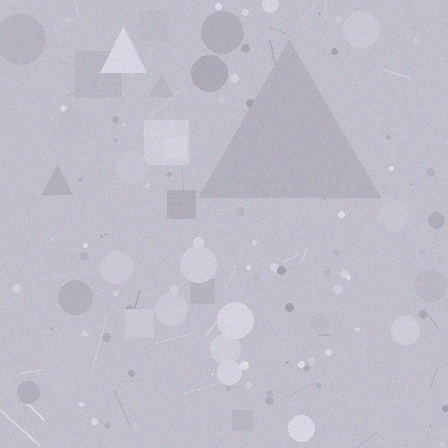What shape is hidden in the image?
A triangle is hidden in the image.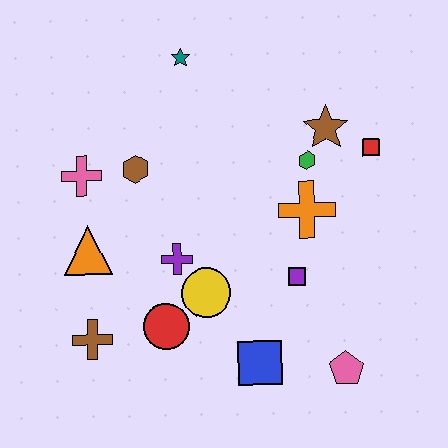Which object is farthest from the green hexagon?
The brown cross is farthest from the green hexagon.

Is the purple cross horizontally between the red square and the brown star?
No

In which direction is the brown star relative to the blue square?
The brown star is above the blue square.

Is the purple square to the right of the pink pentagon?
No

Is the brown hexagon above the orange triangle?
Yes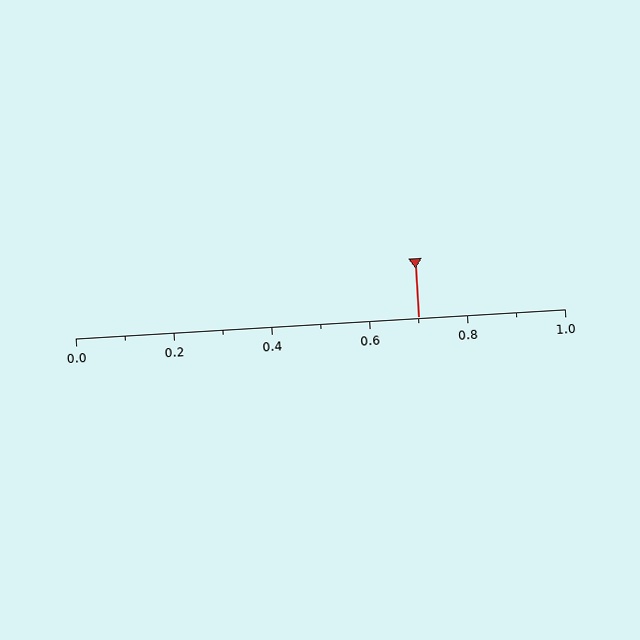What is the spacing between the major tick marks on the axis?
The major ticks are spaced 0.2 apart.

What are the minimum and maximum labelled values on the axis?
The axis runs from 0.0 to 1.0.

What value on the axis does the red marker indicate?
The marker indicates approximately 0.7.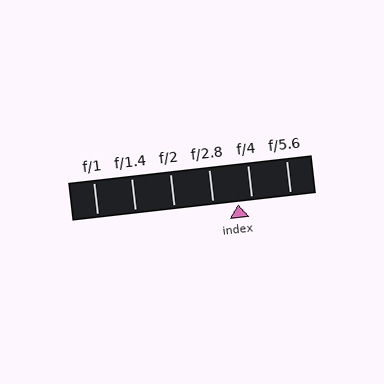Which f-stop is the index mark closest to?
The index mark is closest to f/4.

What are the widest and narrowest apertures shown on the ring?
The widest aperture shown is f/1 and the narrowest is f/5.6.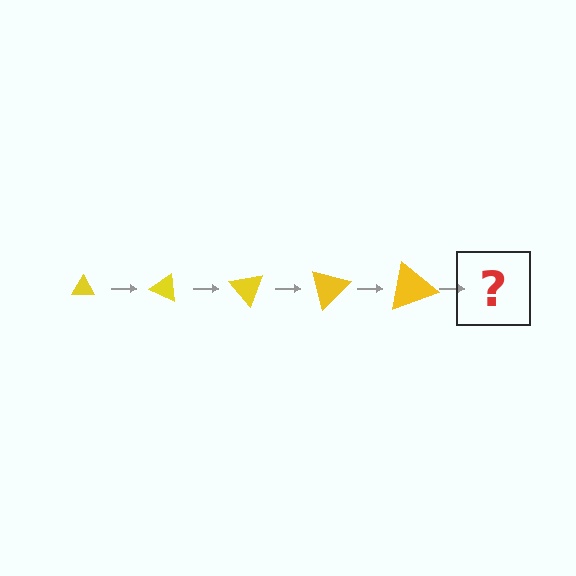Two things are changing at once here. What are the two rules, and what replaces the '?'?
The two rules are that the triangle grows larger each step and it rotates 25 degrees each step. The '?' should be a triangle, larger than the previous one and rotated 125 degrees from the start.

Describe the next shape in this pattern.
It should be a triangle, larger than the previous one and rotated 125 degrees from the start.